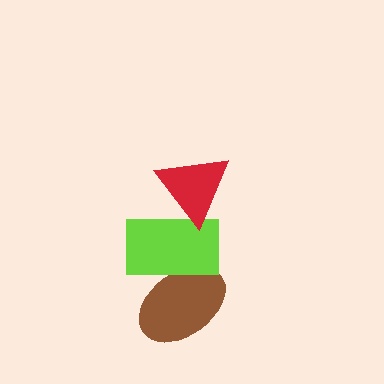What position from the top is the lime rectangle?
The lime rectangle is 2nd from the top.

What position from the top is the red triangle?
The red triangle is 1st from the top.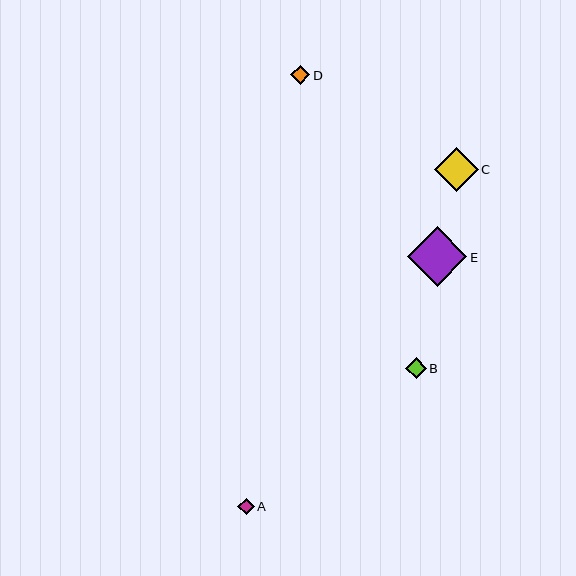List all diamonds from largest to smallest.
From largest to smallest: E, C, B, D, A.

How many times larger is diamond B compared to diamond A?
Diamond B is approximately 1.2 times the size of diamond A.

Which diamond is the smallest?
Diamond A is the smallest with a size of approximately 16 pixels.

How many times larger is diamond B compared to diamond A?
Diamond B is approximately 1.2 times the size of diamond A.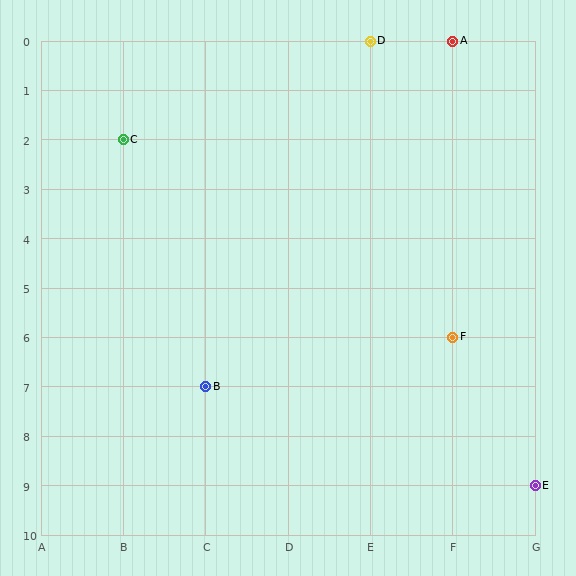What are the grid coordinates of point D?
Point D is at grid coordinates (E, 0).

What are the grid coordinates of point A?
Point A is at grid coordinates (F, 0).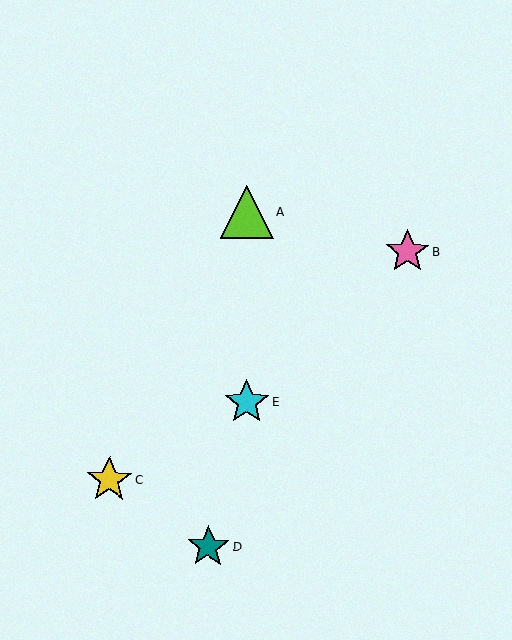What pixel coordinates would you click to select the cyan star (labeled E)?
Click at (247, 402) to select the cyan star E.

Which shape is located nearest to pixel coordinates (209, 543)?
The teal star (labeled D) at (208, 547) is nearest to that location.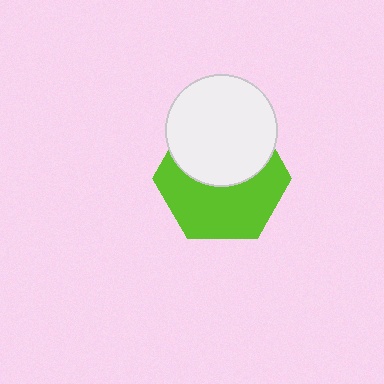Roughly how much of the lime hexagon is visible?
About half of it is visible (roughly 55%).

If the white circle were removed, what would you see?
You would see the complete lime hexagon.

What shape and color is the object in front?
The object in front is a white circle.